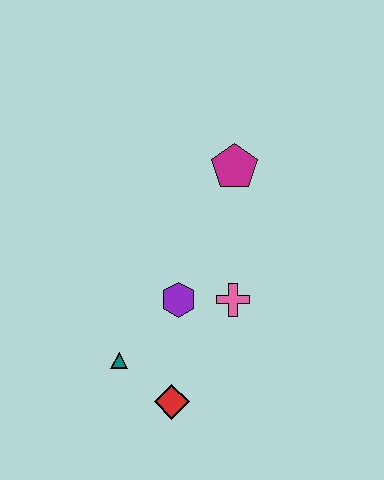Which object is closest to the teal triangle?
The red diamond is closest to the teal triangle.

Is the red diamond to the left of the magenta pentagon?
Yes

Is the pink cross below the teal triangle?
No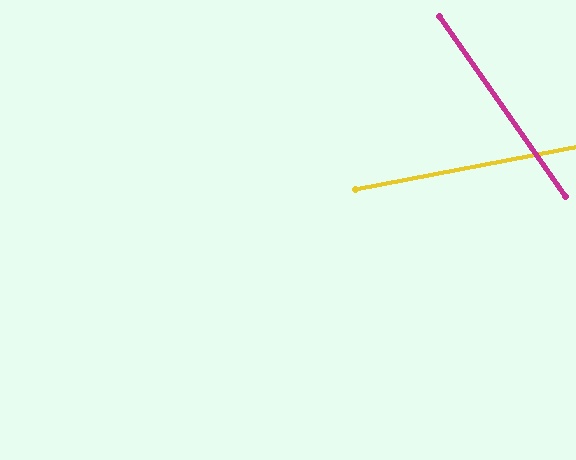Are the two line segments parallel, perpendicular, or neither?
Neither parallel nor perpendicular — they differ by about 66°.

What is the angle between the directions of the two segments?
Approximately 66 degrees.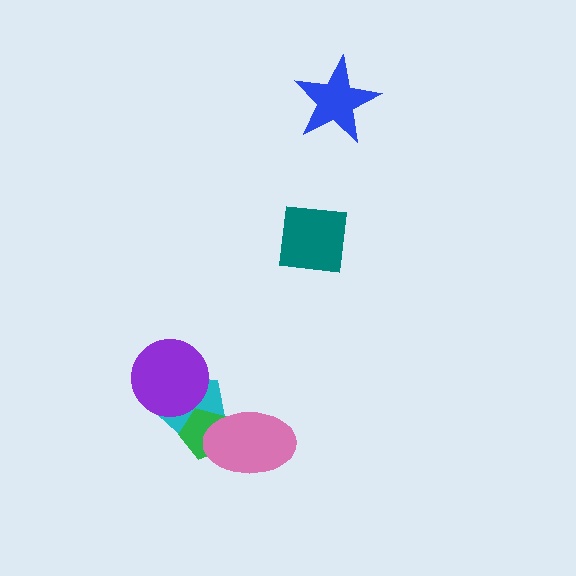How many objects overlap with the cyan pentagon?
3 objects overlap with the cyan pentagon.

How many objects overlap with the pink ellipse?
2 objects overlap with the pink ellipse.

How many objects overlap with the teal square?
0 objects overlap with the teal square.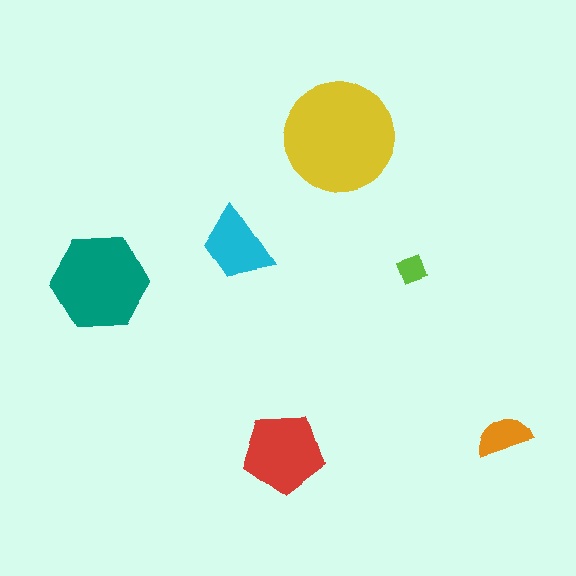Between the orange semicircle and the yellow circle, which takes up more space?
The yellow circle.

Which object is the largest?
The yellow circle.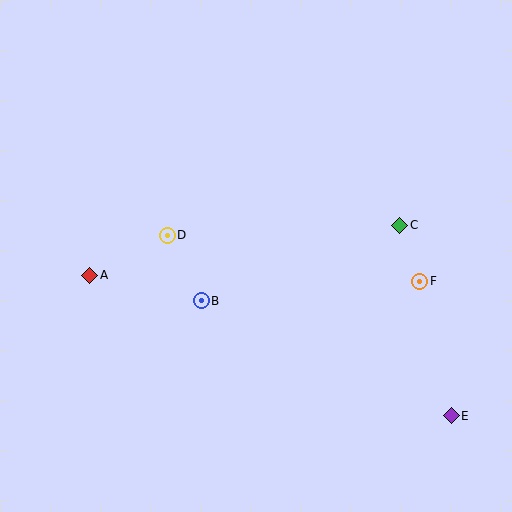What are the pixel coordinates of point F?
Point F is at (420, 281).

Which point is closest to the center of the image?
Point B at (201, 301) is closest to the center.